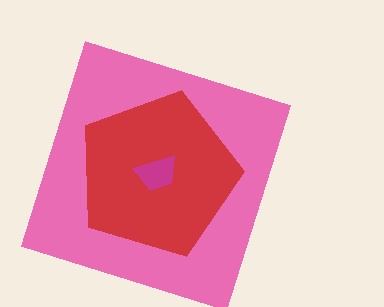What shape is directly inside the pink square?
The red pentagon.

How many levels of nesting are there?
3.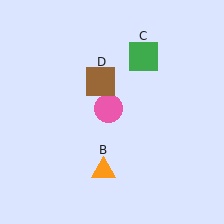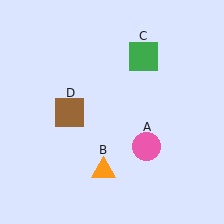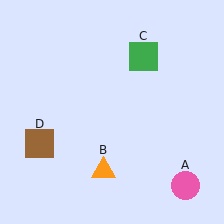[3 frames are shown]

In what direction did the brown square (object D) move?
The brown square (object D) moved down and to the left.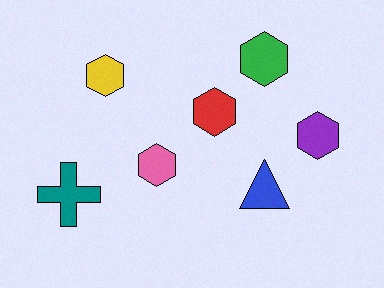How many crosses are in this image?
There is 1 cross.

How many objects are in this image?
There are 7 objects.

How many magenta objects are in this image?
There are no magenta objects.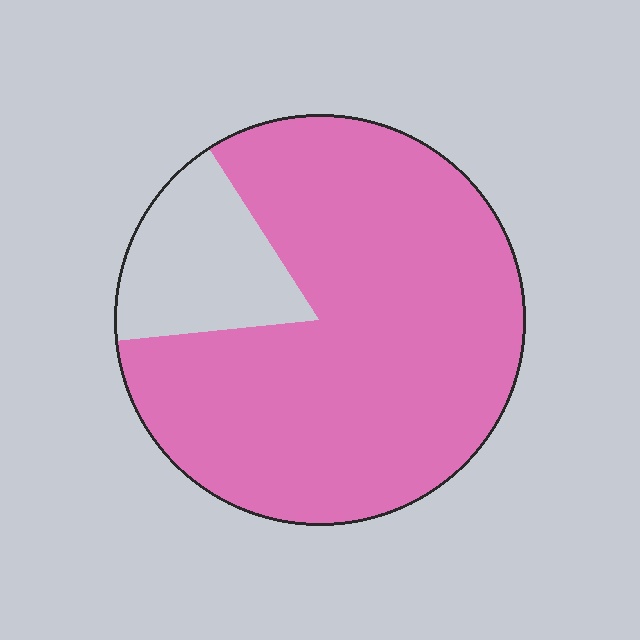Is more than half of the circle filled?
Yes.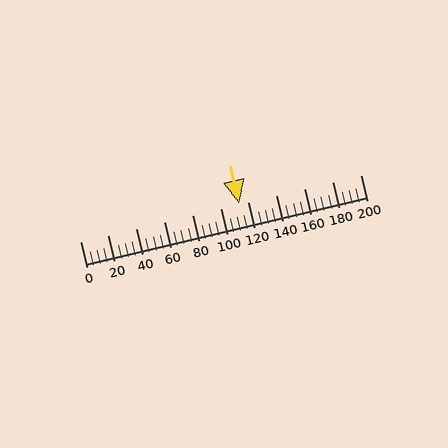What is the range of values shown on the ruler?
The ruler shows values from 0 to 200.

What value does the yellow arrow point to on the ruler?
The yellow arrow points to approximately 113.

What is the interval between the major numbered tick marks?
The major tick marks are spaced 20 units apart.